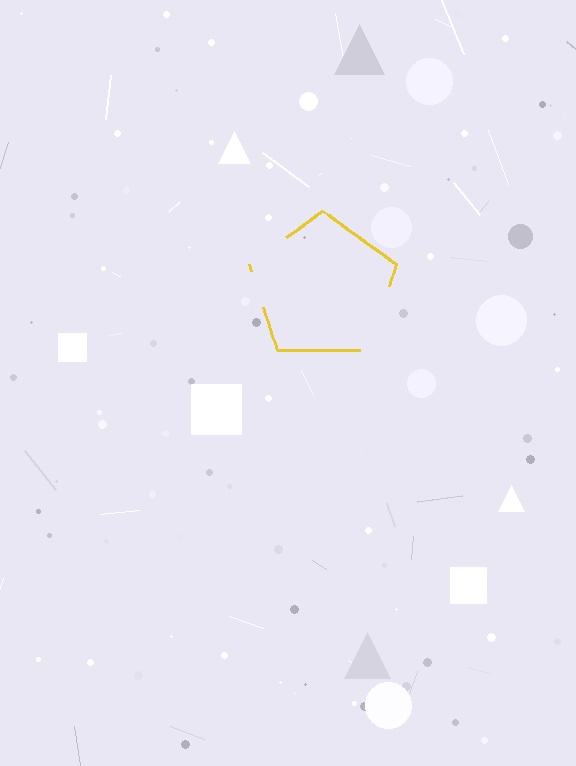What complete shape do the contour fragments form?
The contour fragments form a pentagon.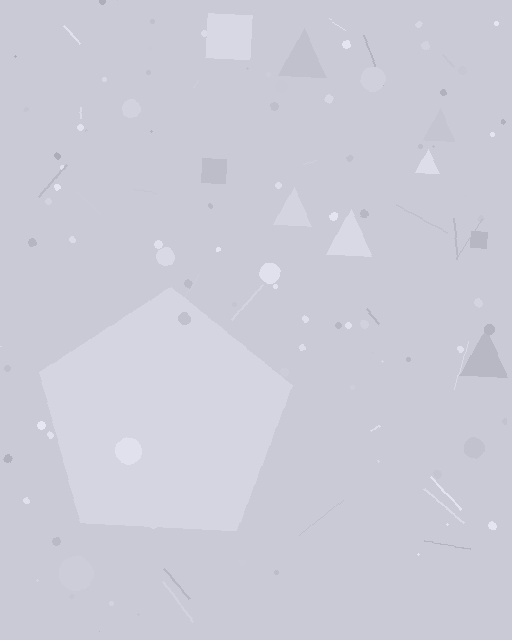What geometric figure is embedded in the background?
A pentagon is embedded in the background.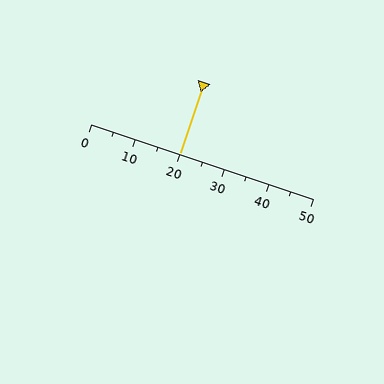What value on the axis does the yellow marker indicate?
The marker indicates approximately 20.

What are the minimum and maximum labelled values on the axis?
The axis runs from 0 to 50.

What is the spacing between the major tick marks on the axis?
The major ticks are spaced 10 apart.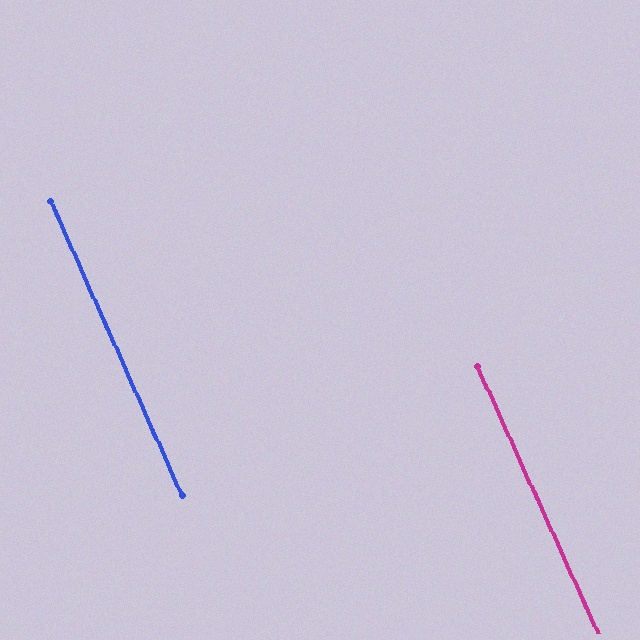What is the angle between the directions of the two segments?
Approximately 0 degrees.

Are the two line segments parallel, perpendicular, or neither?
Parallel — their directions differ by only 0.3°.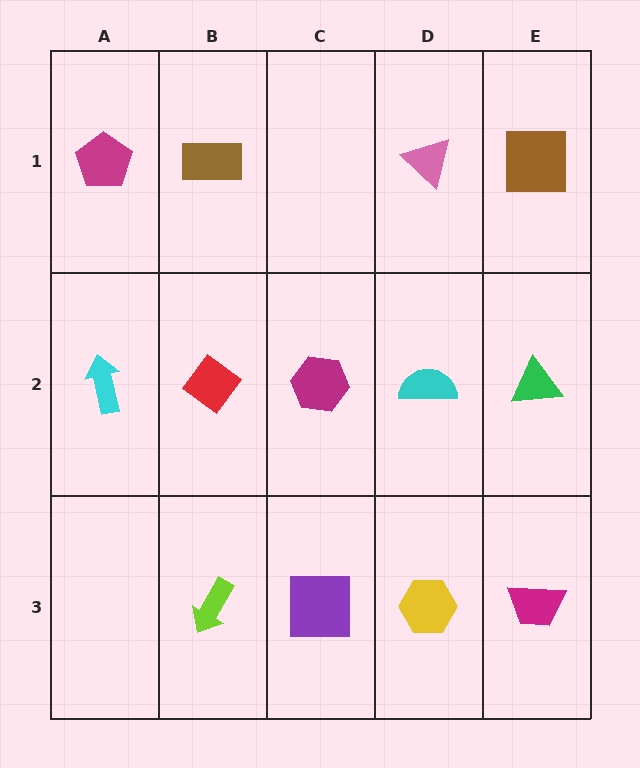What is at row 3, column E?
A magenta trapezoid.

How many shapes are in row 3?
4 shapes.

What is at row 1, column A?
A magenta pentagon.